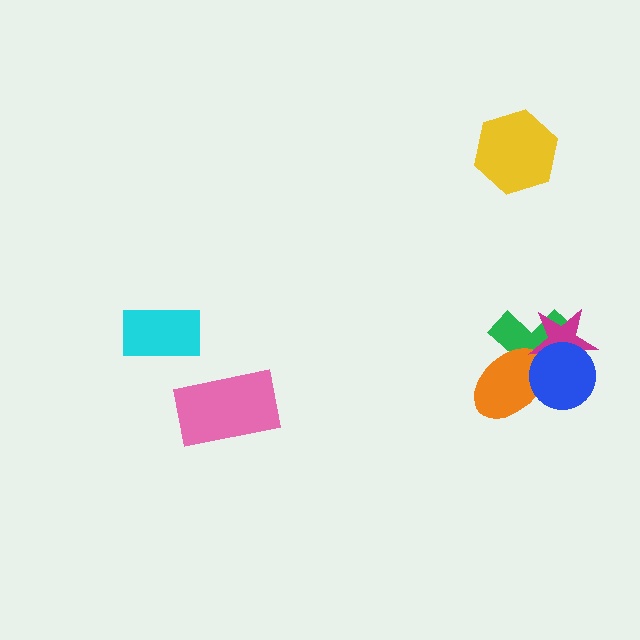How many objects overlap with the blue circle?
3 objects overlap with the blue circle.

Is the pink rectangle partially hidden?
No, no other shape covers it.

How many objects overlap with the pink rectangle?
0 objects overlap with the pink rectangle.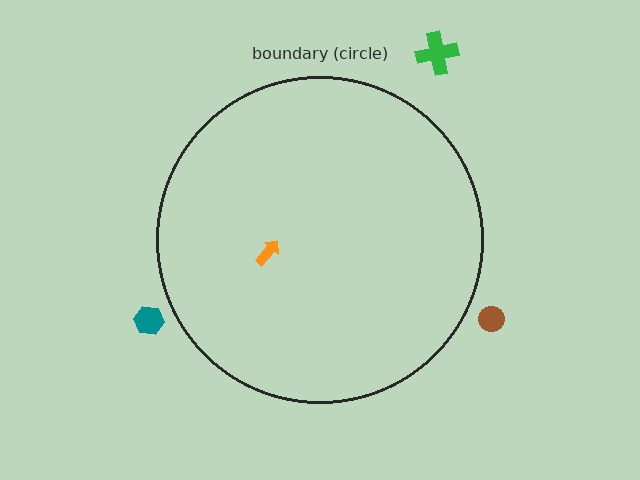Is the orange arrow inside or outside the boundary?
Inside.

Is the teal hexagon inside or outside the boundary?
Outside.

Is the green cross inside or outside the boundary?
Outside.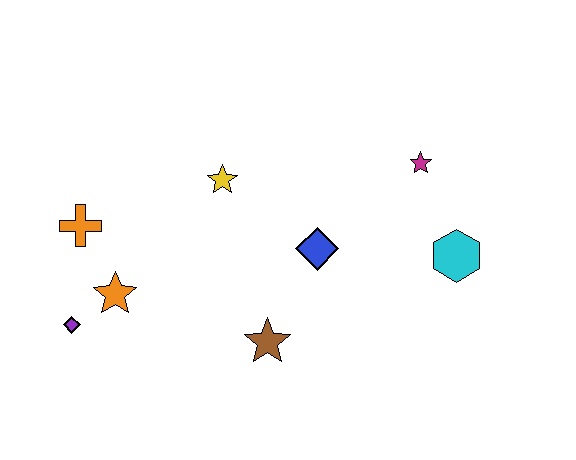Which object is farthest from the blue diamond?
The purple diamond is farthest from the blue diamond.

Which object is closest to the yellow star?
The blue diamond is closest to the yellow star.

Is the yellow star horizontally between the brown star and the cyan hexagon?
No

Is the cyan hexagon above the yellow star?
No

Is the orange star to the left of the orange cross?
No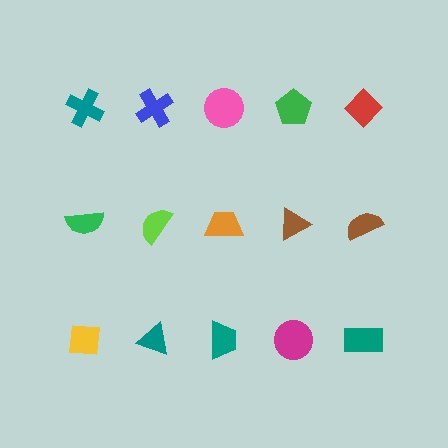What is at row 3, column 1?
A yellow square.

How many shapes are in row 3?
5 shapes.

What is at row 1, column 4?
A green pentagon.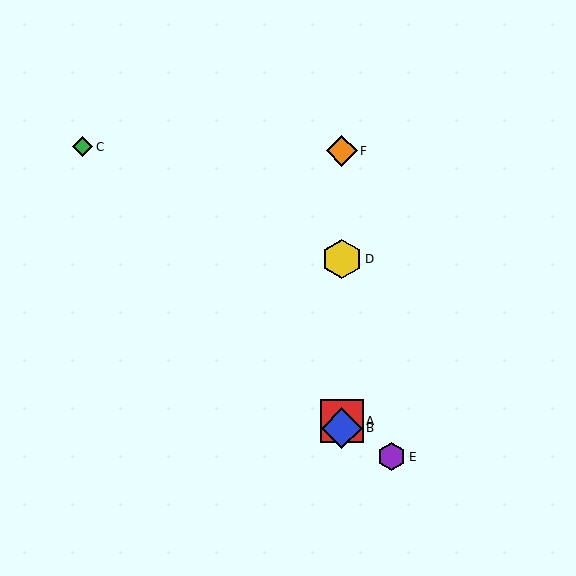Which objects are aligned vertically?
Objects A, B, D, F are aligned vertically.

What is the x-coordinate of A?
Object A is at x≈342.